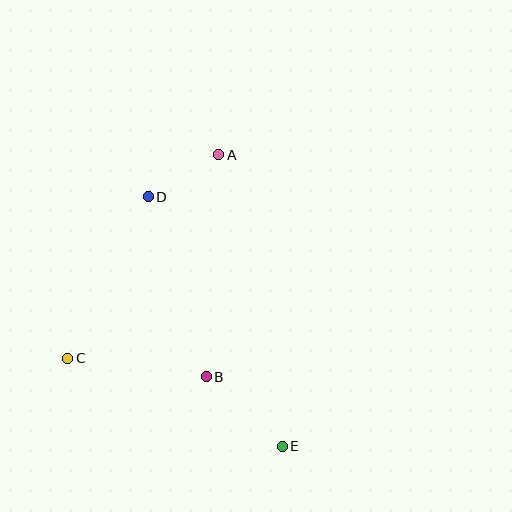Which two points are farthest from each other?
Points A and E are farthest from each other.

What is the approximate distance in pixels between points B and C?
The distance between B and C is approximately 140 pixels.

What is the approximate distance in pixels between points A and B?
The distance between A and B is approximately 222 pixels.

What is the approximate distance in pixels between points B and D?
The distance between B and D is approximately 189 pixels.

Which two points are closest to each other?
Points A and D are closest to each other.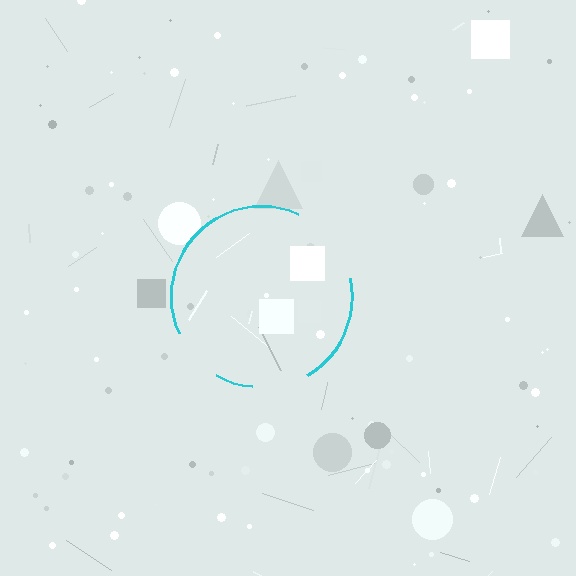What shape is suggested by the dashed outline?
The dashed outline suggests a circle.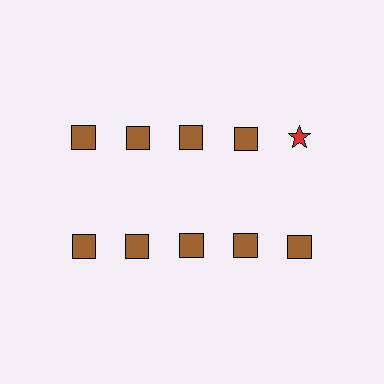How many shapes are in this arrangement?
There are 10 shapes arranged in a grid pattern.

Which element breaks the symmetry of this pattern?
The red star in the top row, rightmost column breaks the symmetry. All other shapes are brown squares.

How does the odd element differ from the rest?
It differs in both color (red instead of brown) and shape (star instead of square).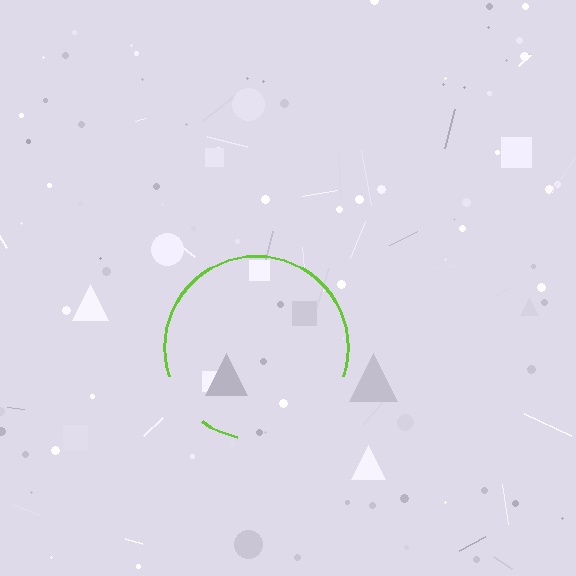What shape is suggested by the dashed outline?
The dashed outline suggests a circle.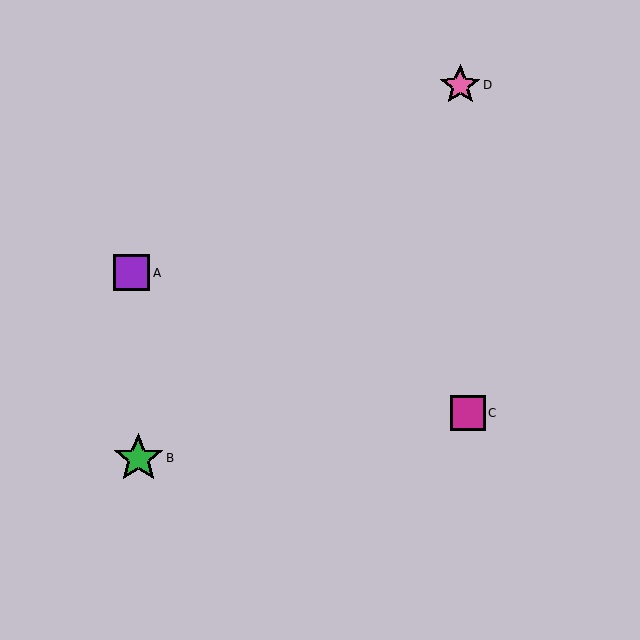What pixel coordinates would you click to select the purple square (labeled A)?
Click at (132, 273) to select the purple square A.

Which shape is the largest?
The green star (labeled B) is the largest.